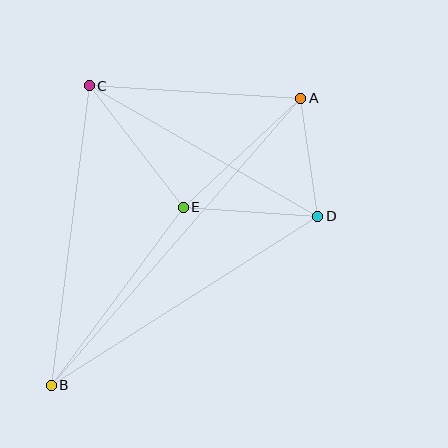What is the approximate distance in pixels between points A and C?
The distance between A and C is approximately 212 pixels.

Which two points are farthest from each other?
Points A and B are farthest from each other.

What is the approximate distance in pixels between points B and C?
The distance between B and C is approximately 302 pixels.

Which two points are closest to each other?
Points A and D are closest to each other.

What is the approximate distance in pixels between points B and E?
The distance between B and E is approximately 222 pixels.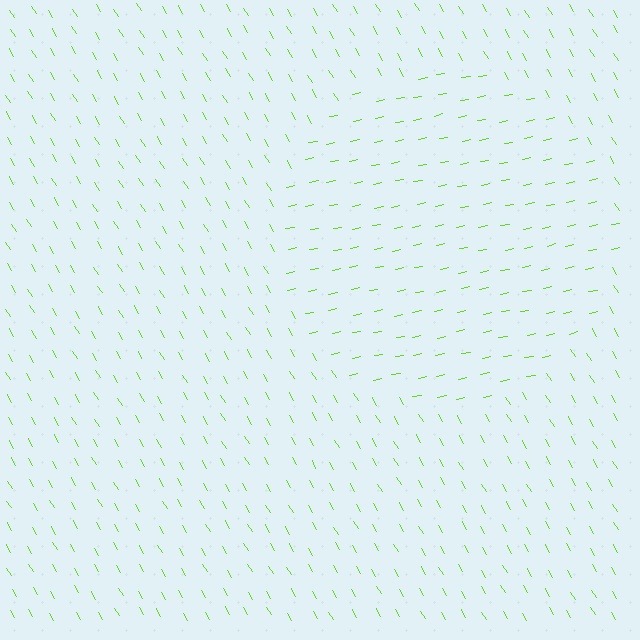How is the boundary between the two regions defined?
The boundary is defined purely by a change in line orientation (approximately 71 degrees difference). All lines are the same color and thickness.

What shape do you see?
I see a circle.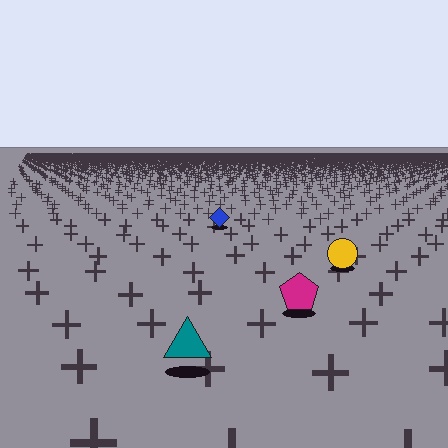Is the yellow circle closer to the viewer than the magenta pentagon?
No. The magenta pentagon is closer — you can tell from the texture gradient: the ground texture is coarser near it.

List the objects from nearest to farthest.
From nearest to farthest: the teal triangle, the magenta pentagon, the yellow circle, the blue diamond.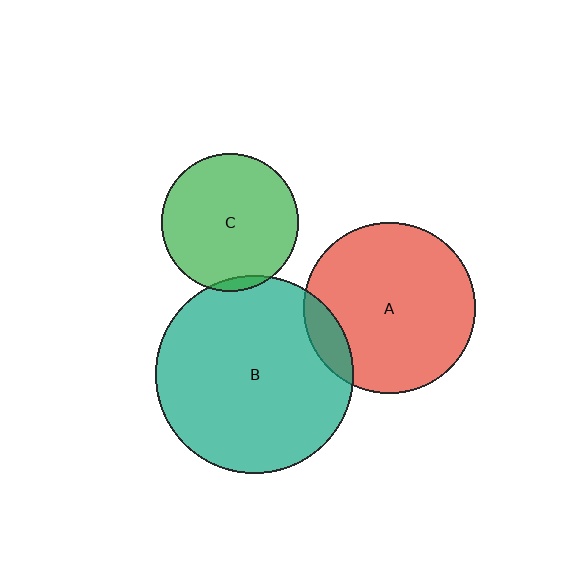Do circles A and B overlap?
Yes.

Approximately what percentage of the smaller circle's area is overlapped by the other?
Approximately 10%.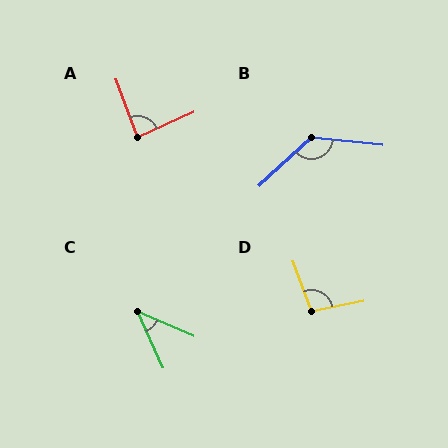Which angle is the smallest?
C, at approximately 42 degrees.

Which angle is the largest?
B, at approximately 132 degrees.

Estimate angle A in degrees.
Approximately 86 degrees.